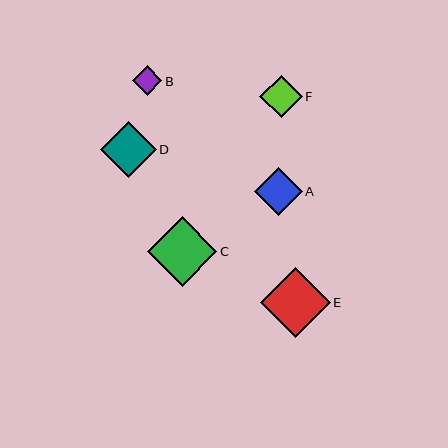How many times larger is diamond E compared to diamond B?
Diamond E is approximately 2.3 times the size of diamond B.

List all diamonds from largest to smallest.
From largest to smallest: E, C, D, A, F, B.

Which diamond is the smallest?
Diamond B is the smallest with a size of approximately 30 pixels.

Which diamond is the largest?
Diamond E is the largest with a size of approximately 70 pixels.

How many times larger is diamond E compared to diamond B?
Diamond E is approximately 2.3 times the size of diamond B.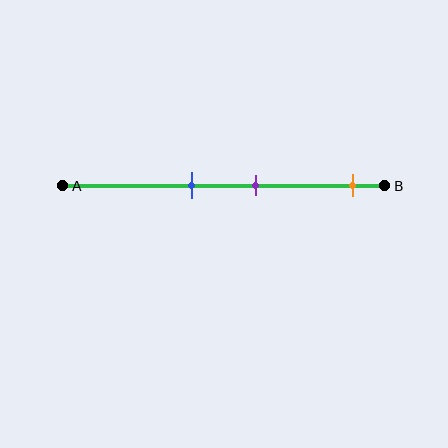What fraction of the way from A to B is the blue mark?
The blue mark is approximately 40% (0.4) of the way from A to B.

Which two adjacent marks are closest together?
The blue and purple marks are the closest adjacent pair.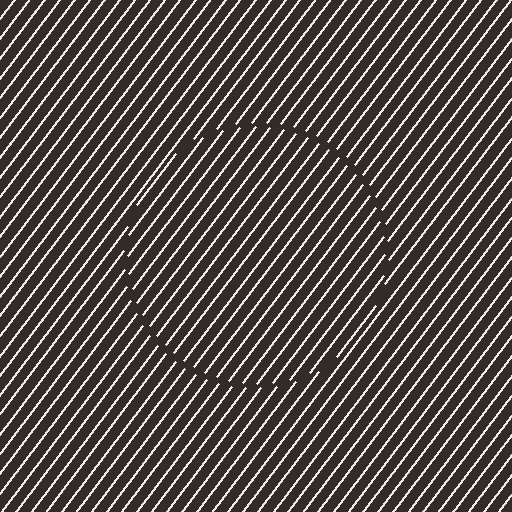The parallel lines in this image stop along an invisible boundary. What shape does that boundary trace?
An illusory circle. The interior of the shape contains the same grating, shifted by half a period — the contour is defined by the phase discontinuity where line-ends from the inner and outer gratings abut.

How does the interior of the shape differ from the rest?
The interior of the shape contains the same grating, shifted by half a period — the contour is defined by the phase discontinuity where line-ends from the inner and outer gratings abut.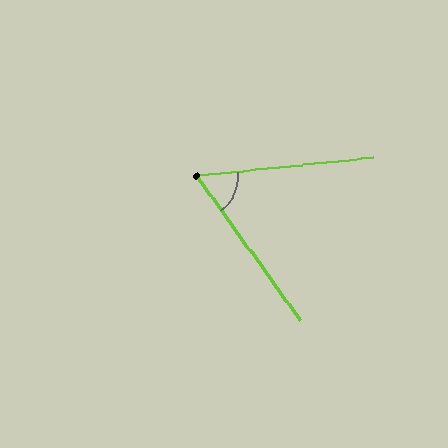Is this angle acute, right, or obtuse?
It is acute.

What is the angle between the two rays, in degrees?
Approximately 60 degrees.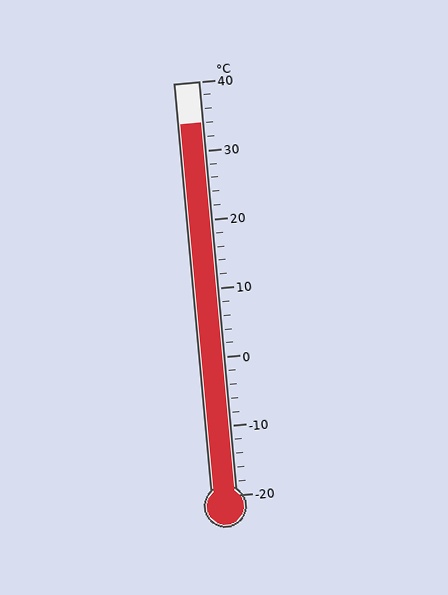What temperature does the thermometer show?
The thermometer shows approximately 34°C.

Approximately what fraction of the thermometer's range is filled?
The thermometer is filled to approximately 90% of its range.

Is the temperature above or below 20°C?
The temperature is above 20°C.